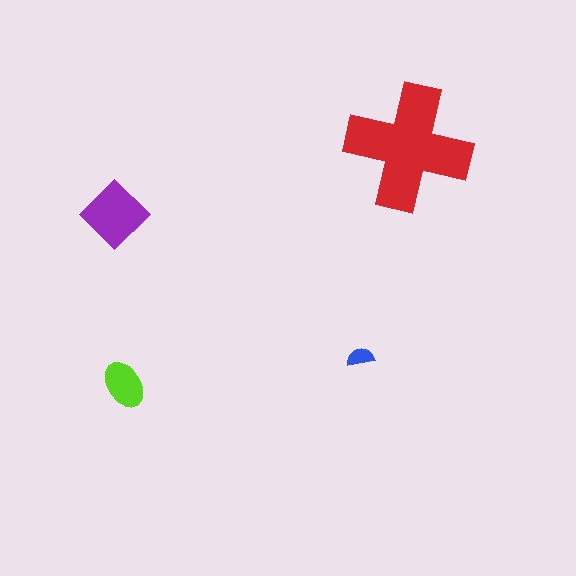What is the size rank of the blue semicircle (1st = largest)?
4th.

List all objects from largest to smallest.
The red cross, the purple diamond, the lime ellipse, the blue semicircle.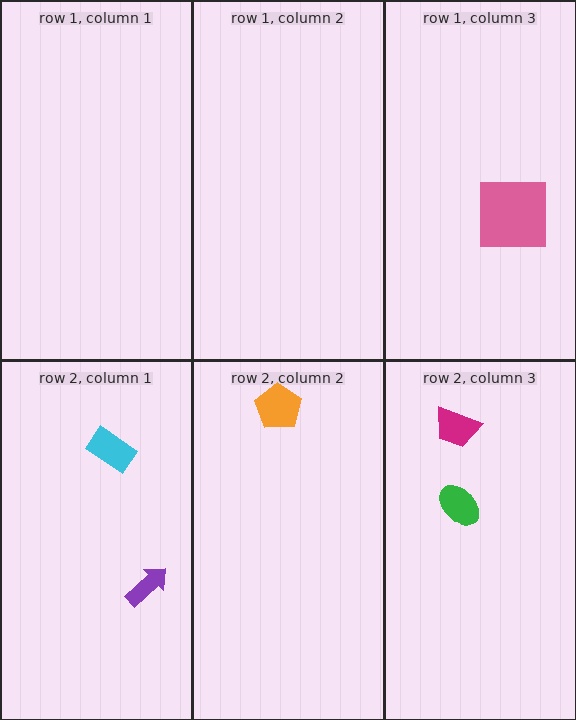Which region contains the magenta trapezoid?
The row 2, column 3 region.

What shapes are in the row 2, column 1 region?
The purple arrow, the cyan rectangle.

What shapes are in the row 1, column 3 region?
The pink square.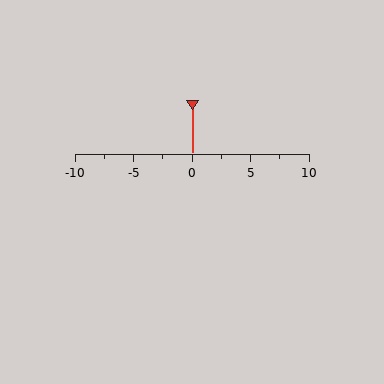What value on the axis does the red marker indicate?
The marker indicates approximately 0.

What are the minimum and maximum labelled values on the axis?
The axis runs from -10 to 10.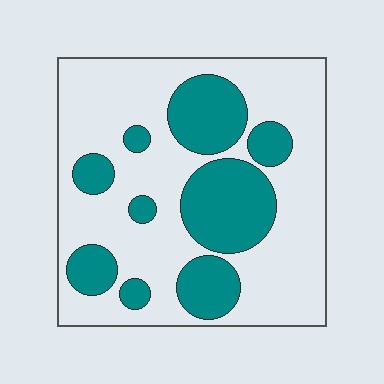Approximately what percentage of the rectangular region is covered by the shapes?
Approximately 30%.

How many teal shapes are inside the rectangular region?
9.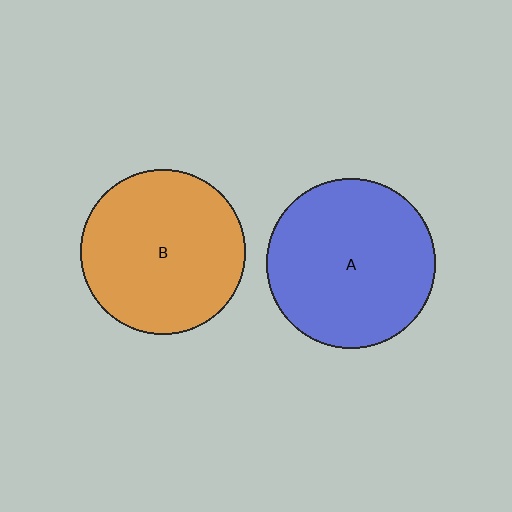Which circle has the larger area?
Circle A (blue).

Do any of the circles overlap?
No, none of the circles overlap.